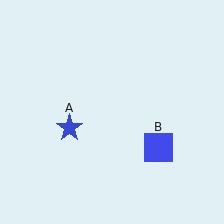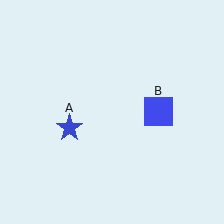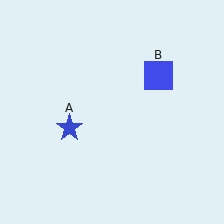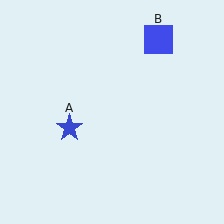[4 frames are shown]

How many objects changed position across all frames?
1 object changed position: blue square (object B).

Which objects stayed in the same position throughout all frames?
Blue star (object A) remained stationary.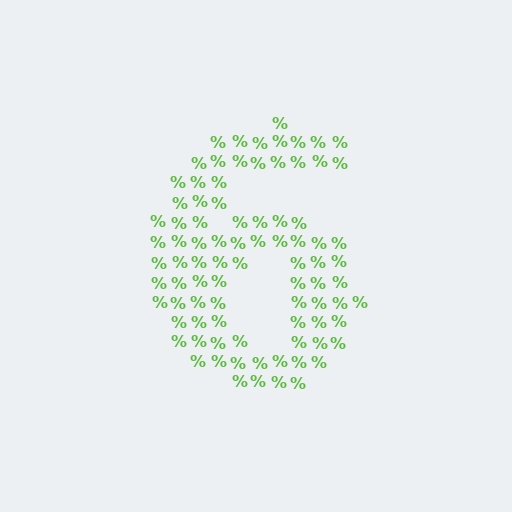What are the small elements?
The small elements are percent signs.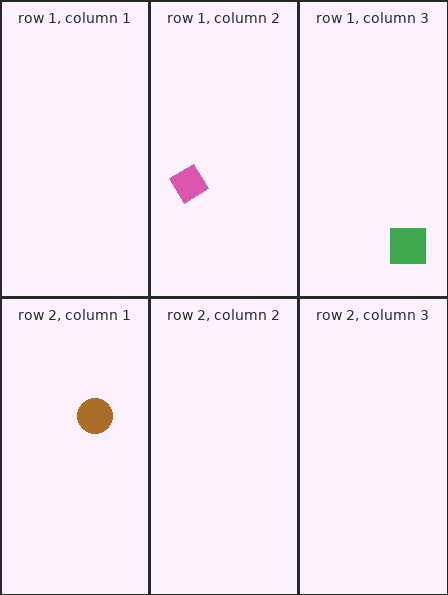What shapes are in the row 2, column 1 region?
The brown circle.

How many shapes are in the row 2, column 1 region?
1.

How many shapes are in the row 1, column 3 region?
1.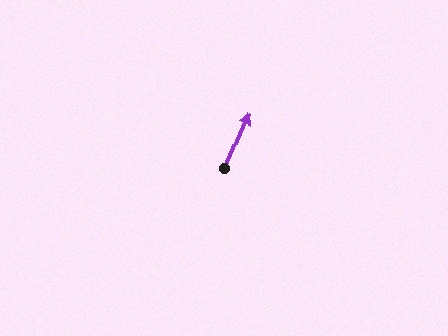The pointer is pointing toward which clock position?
Roughly 1 o'clock.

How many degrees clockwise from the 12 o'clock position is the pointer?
Approximately 24 degrees.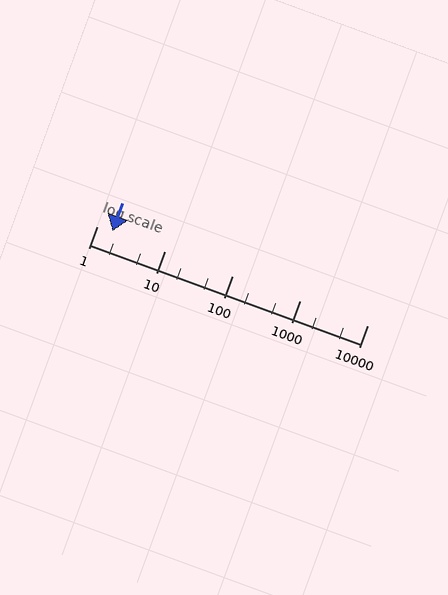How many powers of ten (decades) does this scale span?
The scale spans 4 decades, from 1 to 10000.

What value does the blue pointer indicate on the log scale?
The pointer indicates approximately 1.7.